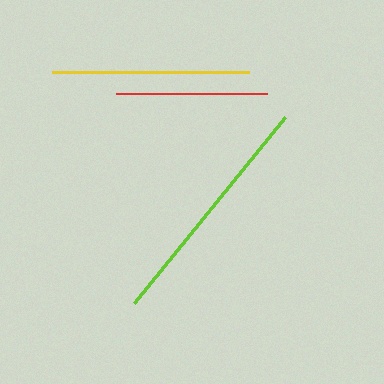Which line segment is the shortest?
The red line is the shortest at approximately 151 pixels.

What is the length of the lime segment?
The lime segment is approximately 239 pixels long.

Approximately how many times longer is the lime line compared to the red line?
The lime line is approximately 1.6 times the length of the red line.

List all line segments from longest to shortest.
From longest to shortest: lime, yellow, red.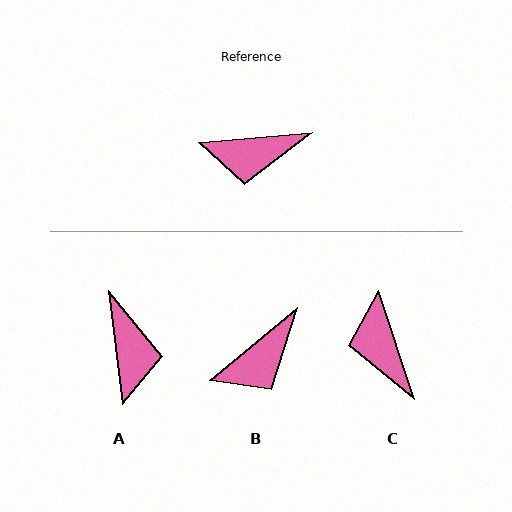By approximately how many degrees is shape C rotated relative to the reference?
Approximately 77 degrees clockwise.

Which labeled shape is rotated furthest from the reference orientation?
A, about 92 degrees away.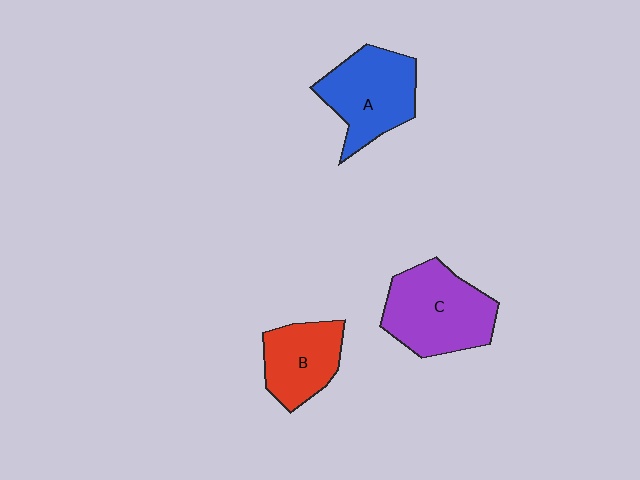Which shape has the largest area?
Shape C (purple).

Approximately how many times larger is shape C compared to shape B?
Approximately 1.4 times.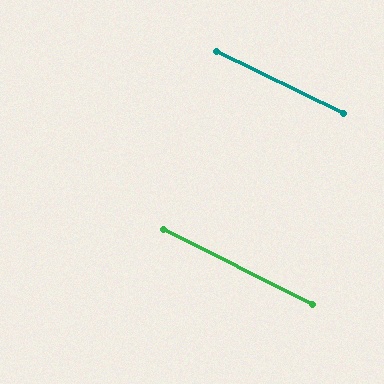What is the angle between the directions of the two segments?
Approximately 1 degree.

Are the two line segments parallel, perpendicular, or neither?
Parallel — their directions differ by only 0.8°.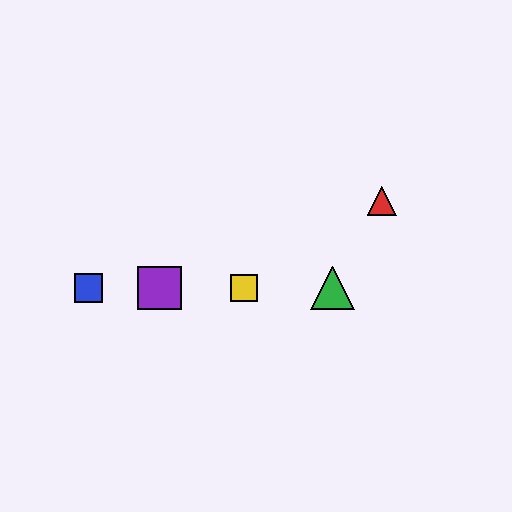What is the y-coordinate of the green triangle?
The green triangle is at y≈288.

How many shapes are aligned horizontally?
4 shapes (the blue square, the green triangle, the yellow square, the purple square) are aligned horizontally.